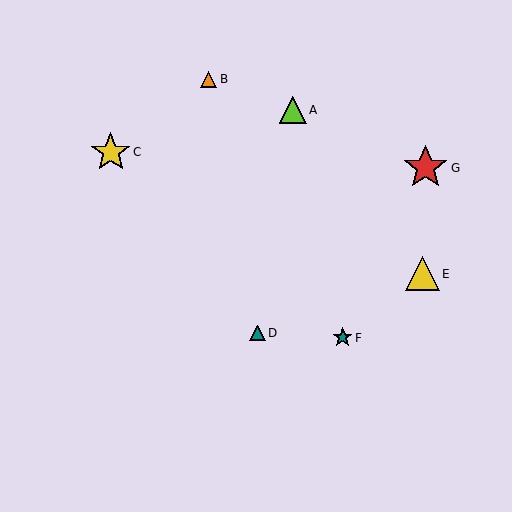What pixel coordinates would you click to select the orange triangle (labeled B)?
Click at (209, 79) to select the orange triangle B.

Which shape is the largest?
The red star (labeled G) is the largest.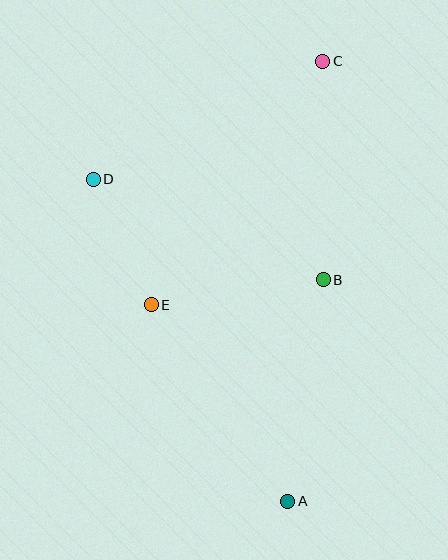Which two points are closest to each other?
Points D and E are closest to each other.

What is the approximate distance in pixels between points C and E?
The distance between C and E is approximately 298 pixels.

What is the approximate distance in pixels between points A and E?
The distance between A and E is approximately 240 pixels.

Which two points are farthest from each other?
Points A and C are farthest from each other.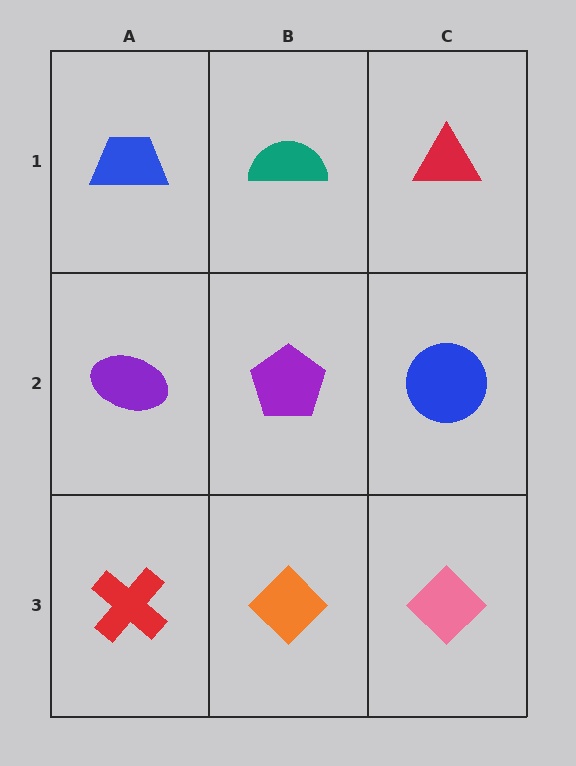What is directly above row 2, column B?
A teal semicircle.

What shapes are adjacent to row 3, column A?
A purple ellipse (row 2, column A), an orange diamond (row 3, column B).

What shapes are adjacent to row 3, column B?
A purple pentagon (row 2, column B), a red cross (row 3, column A), a pink diamond (row 3, column C).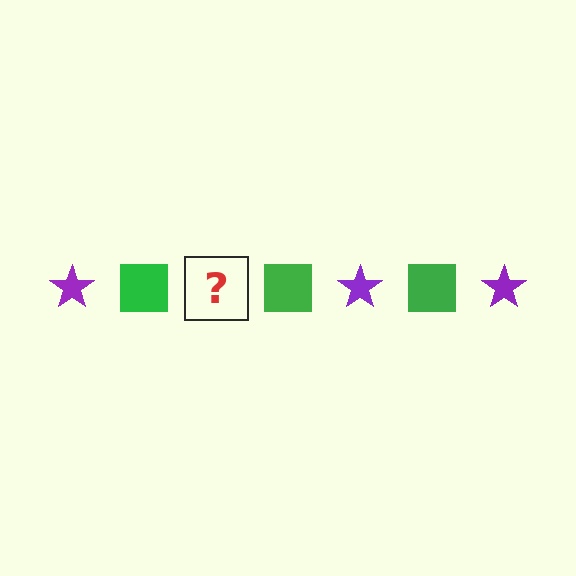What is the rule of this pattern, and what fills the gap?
The rule is that the pattern alternates between purple star and green square. The gap should be filled with a purple star.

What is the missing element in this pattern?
The missing element is a purple star.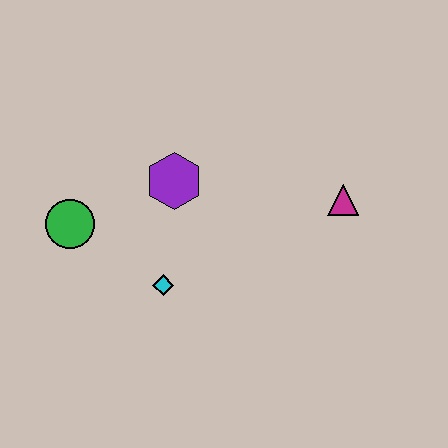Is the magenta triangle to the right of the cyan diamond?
Yes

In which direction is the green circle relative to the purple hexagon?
The green circle is to the left of the purple hexagon.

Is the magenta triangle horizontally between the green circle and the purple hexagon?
No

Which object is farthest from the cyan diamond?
The magenta triangle is farthest from the cyan diamond.